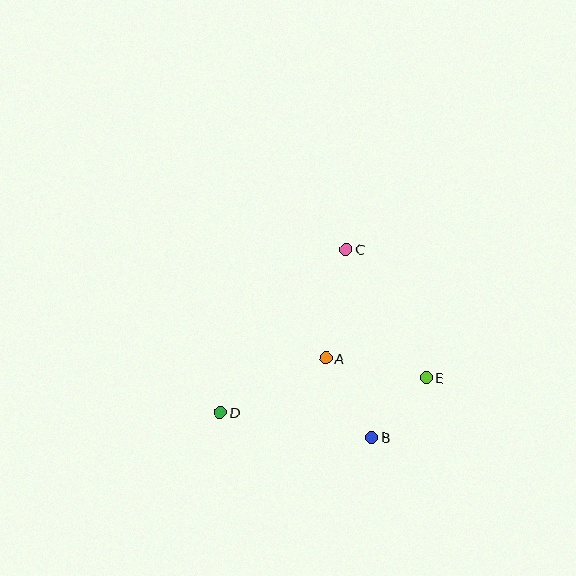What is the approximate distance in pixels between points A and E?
The distance between A and E is approximately 102 pixels.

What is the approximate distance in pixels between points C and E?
The distance between C and E is approximately 151 pixels.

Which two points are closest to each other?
Points B and E are closest to each other.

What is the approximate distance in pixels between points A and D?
The distance between A and D is approximately 119 pixels.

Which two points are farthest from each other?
Points D and E are farthest from each other.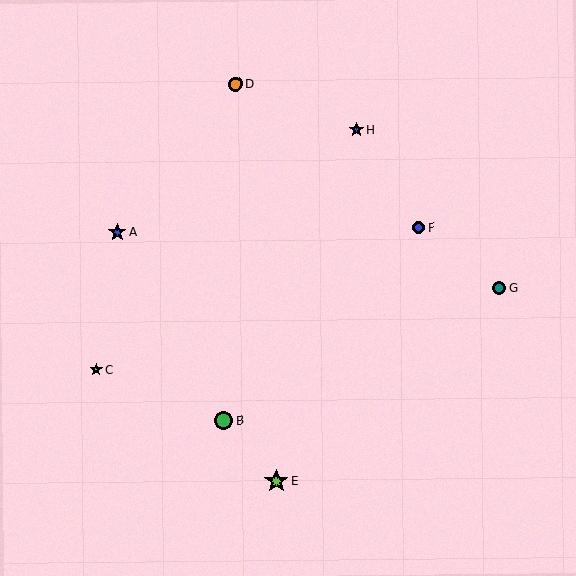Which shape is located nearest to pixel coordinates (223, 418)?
The green circle (labeled B) at (224, 420) is nearest to that location.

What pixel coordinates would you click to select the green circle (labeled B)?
Click at (224, 420) to select the green circle B.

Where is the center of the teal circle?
The center of the teal circle is at (499, 288).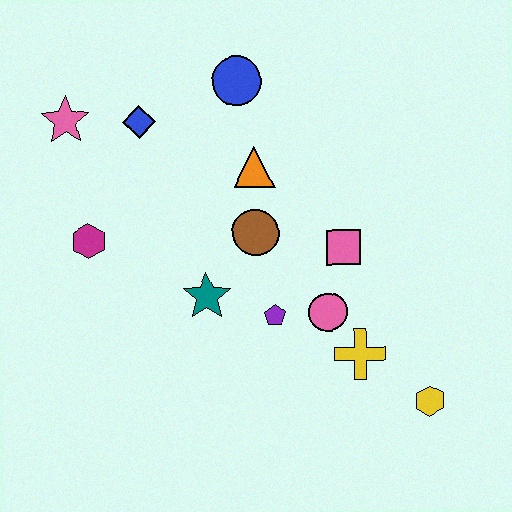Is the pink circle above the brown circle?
No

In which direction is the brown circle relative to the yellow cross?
The brown circle is above the yellow cross.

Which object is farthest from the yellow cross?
The pink star is farthest from the yellow cross.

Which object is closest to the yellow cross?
The pink circle is closest to the yellow cross.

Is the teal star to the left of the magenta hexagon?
No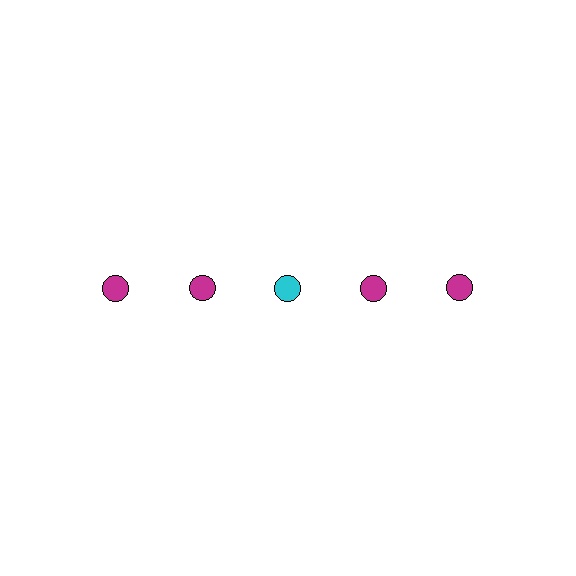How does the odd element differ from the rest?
It has a different color: cyan instead of magenta.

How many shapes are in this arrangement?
There are 5 shapes arranged in a grid pattern.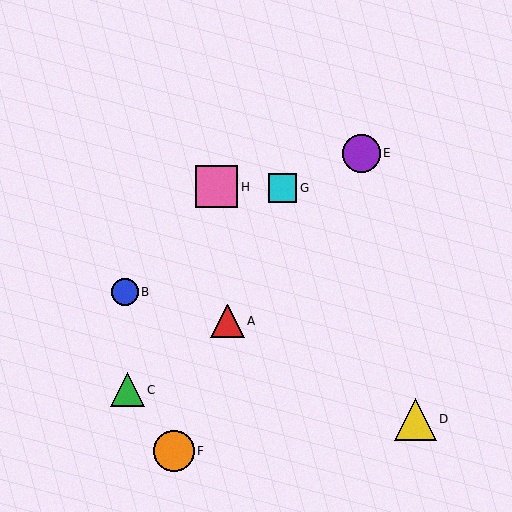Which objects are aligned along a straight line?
Objects A, F, G are aligned along a straight line.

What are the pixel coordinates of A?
Object A is at (227, 321).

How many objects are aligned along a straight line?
3 objects (A, F, G) are aligned along a straight line.